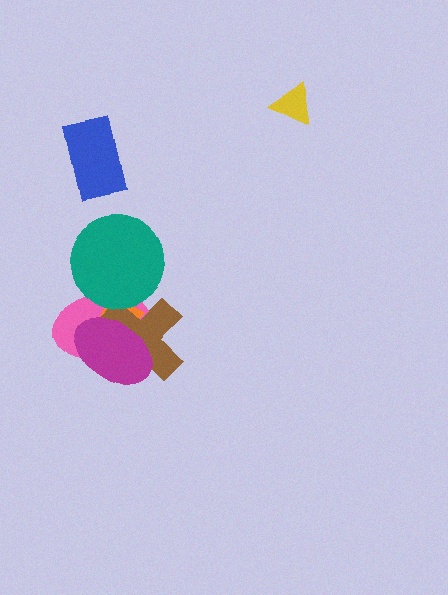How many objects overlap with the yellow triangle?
0 objects overlap with the yellow triangle.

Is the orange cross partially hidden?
Yes, it is partially covered by another shape.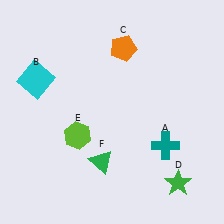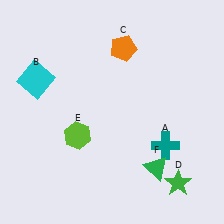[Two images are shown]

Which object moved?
The green triangle (F) moved right.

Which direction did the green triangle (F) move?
The green triangle (F) moved right.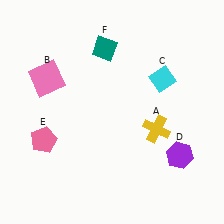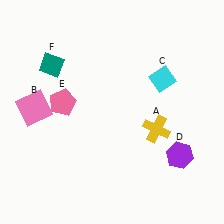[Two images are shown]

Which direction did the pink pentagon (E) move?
The pink pentagon (E) moved up.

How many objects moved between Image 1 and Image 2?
3 objects moved between the two images.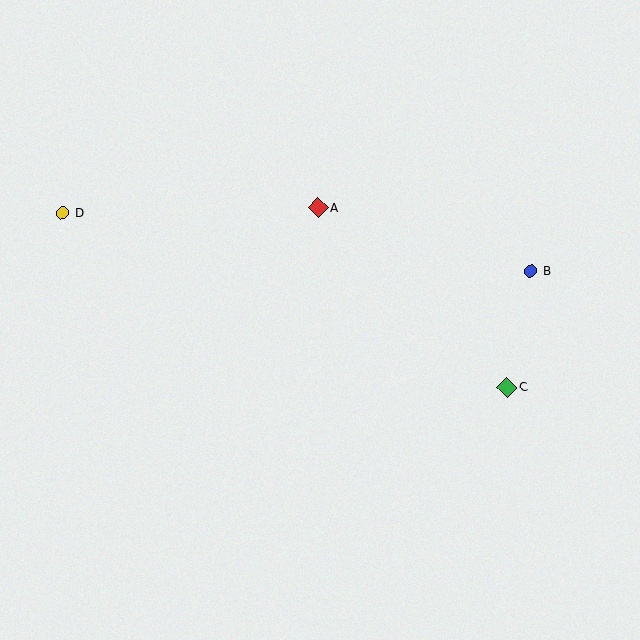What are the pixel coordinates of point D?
Point D is at (62, 213).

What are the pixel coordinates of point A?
Point A is at (318, 208).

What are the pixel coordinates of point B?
Point B is at (531, 271).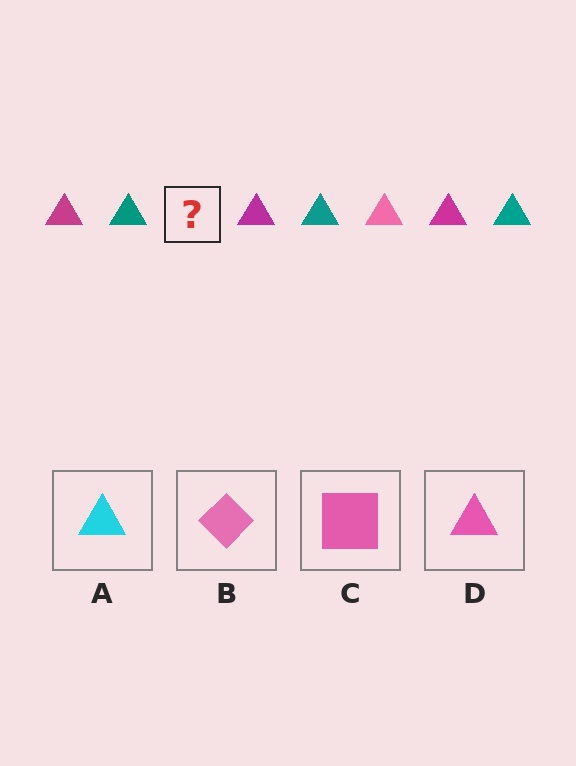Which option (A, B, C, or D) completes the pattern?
D.